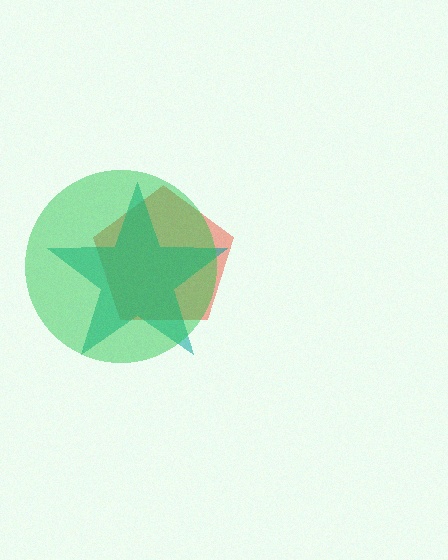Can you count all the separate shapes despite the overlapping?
Yes, there are 3 separate shapes.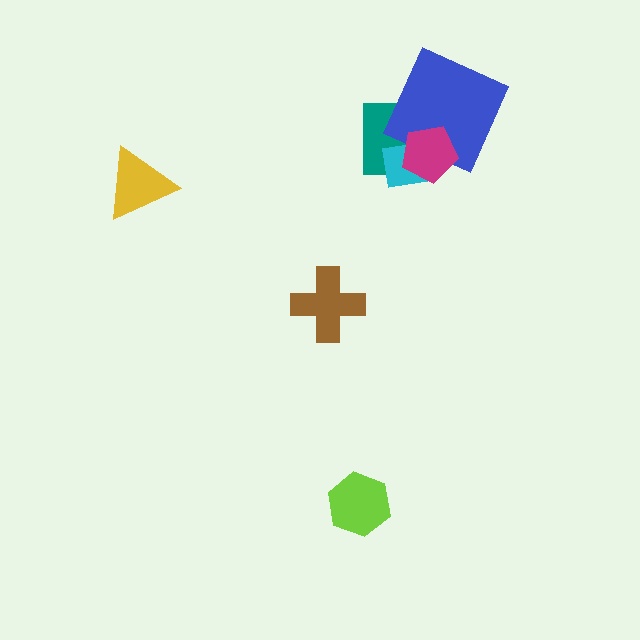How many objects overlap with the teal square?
3 objects overlap with the teal square.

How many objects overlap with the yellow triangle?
0 objects overlap with the yellow triangle.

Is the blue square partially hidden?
Yes, it is partially covered by another shape.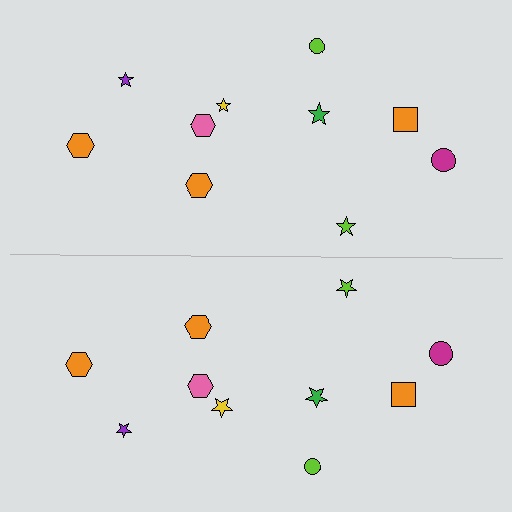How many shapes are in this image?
There are 20 shapes in this image.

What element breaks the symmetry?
The yellow star on the bottom side has a different size than its mirror counterpart.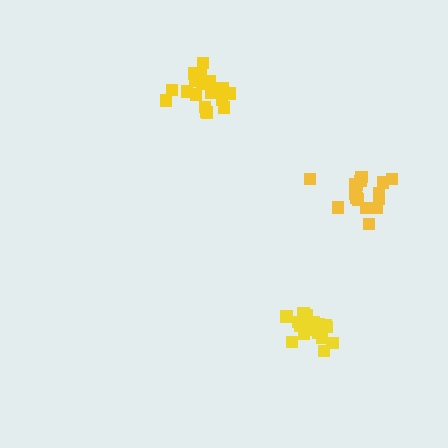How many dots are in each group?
Group 1: 18 dots, Group 2: 16 dots, Group 3: 20 dots (54 total).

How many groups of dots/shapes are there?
There are 3 groups.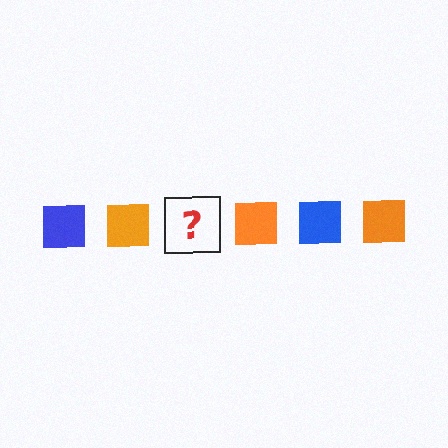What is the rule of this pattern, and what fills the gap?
The rule is that the pattern cycles through blue, orange squares. The gap should be filled with a blue square.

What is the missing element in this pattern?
The missing element is a blue square.